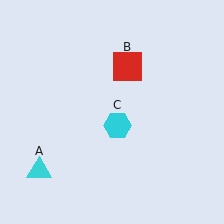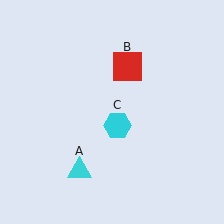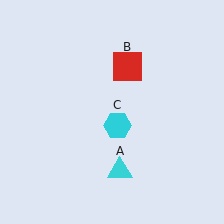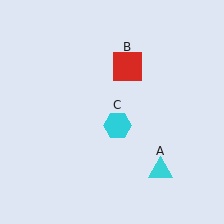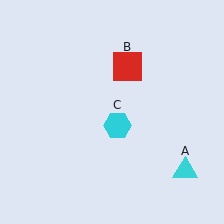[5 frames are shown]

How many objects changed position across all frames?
1 object changed position: cyan triangle (object A).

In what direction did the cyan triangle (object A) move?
The cyan triangle (object A) moved right.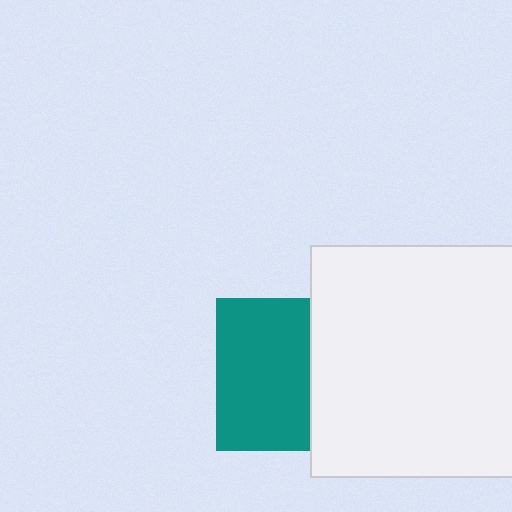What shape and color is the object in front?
The object in front is a white square.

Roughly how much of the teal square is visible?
About half of it is visible (roughly 61%).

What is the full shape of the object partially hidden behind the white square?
The partially hidden object is a teal square.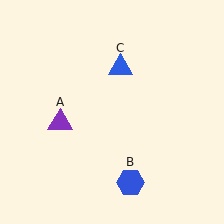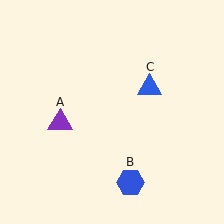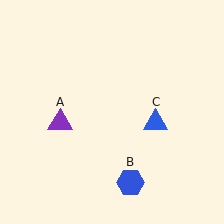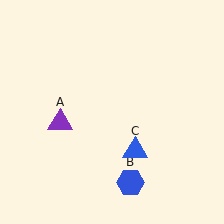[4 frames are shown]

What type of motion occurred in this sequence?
The blue triangle (object C) rotated clockwise around the center of the scene.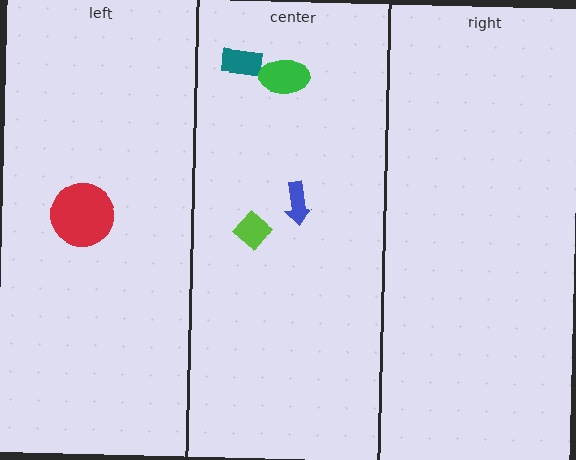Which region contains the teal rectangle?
The center region.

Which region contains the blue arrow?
The center region.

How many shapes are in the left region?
1.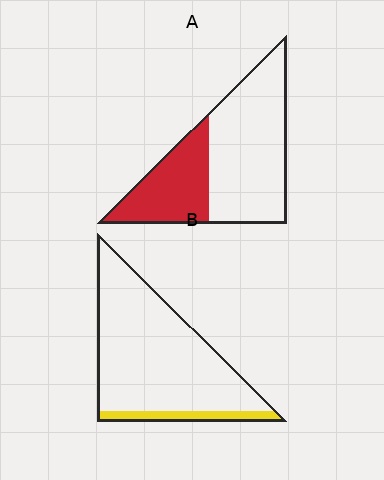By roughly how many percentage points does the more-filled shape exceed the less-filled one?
By roughly 25 percentage points (A over B).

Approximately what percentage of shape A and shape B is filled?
A is approximately 35% and B is approximately 10%.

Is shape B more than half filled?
No.